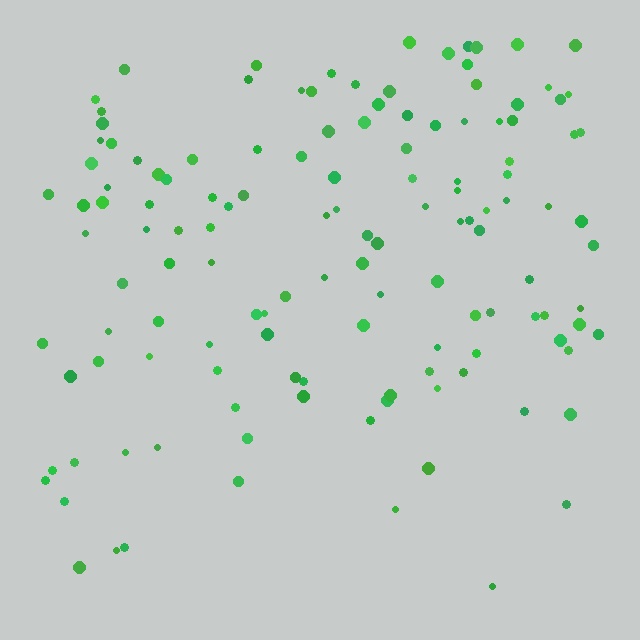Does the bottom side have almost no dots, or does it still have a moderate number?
Still a moderate number, just noticeably fewer than the top.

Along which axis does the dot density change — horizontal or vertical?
Vertical.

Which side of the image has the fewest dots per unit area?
The bottom.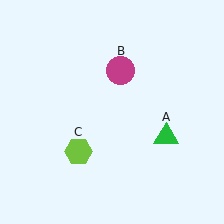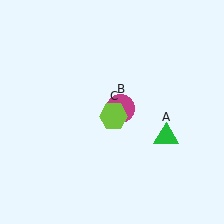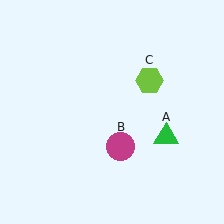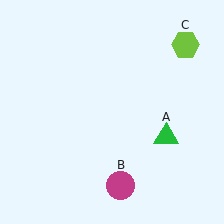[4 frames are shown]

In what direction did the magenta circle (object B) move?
The magenta circle (object B) moved down.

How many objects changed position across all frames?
2 objects changed position: magenta circle (object B), lime hexagon (object C).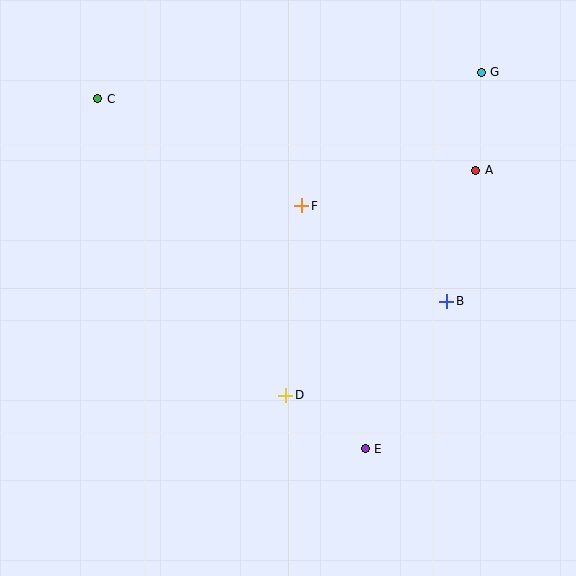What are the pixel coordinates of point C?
Point C is at (98, 99).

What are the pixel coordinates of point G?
Point G is at (481, 72).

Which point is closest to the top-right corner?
Point G is closest to the top-right corner.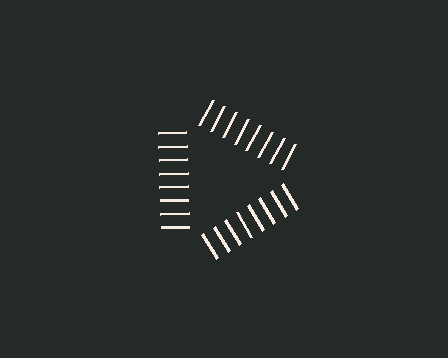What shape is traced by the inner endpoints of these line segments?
An illusory triangle — the line segments terminate on its edges but no continuous stroke is drawn.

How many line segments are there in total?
24 — 8 along each of the 3 edges.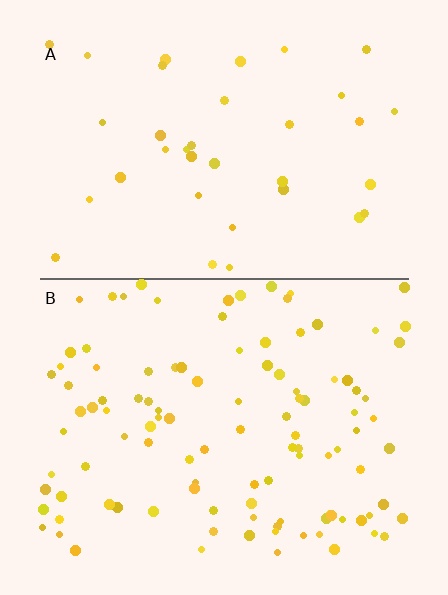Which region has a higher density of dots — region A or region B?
B (the bottom).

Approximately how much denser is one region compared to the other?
Approximately 2.9× — region B over region A.